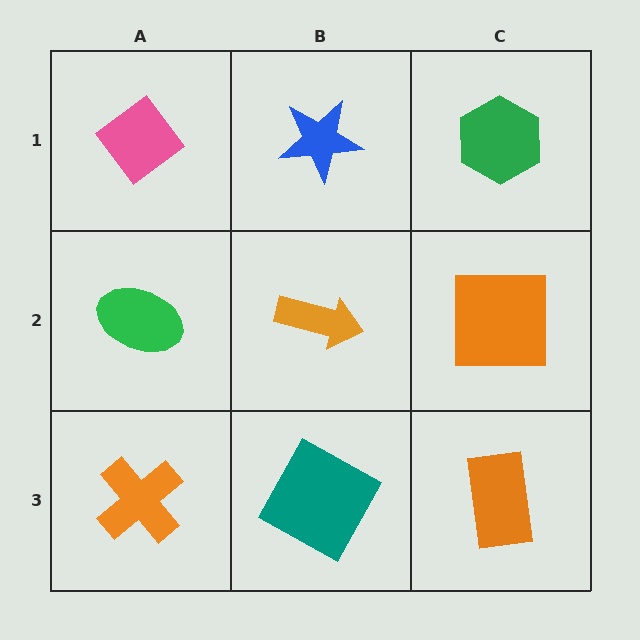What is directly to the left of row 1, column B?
A pink diamond.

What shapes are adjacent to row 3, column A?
A green ellipse (row 2, column A), a teal square (row 3, column B).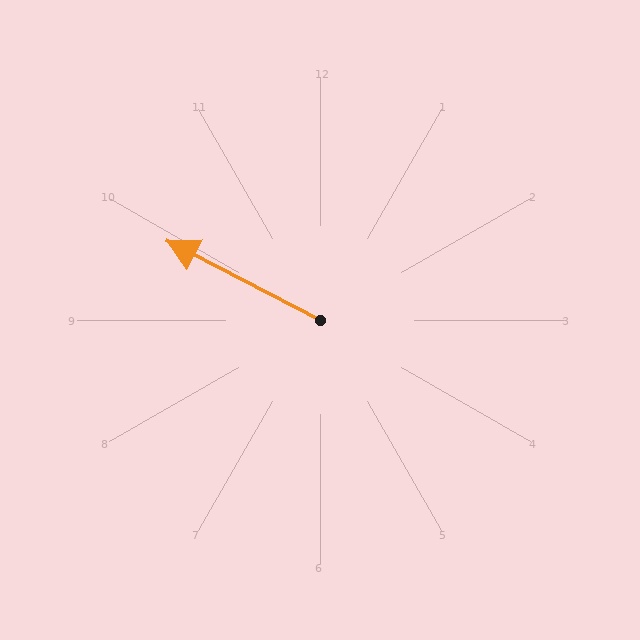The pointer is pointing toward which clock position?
Roughly 10 o'clock.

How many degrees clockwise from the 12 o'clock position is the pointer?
Approximately 298 degrees.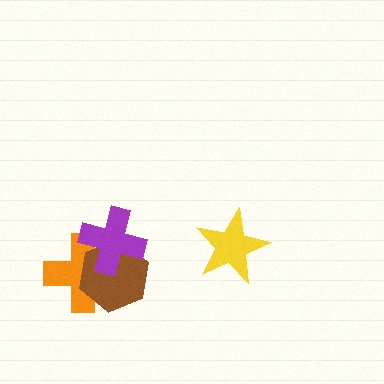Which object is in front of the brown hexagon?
The purple cross is in front of the brown hexagon.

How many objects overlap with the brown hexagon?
2 objects overlap with the brown hexagon.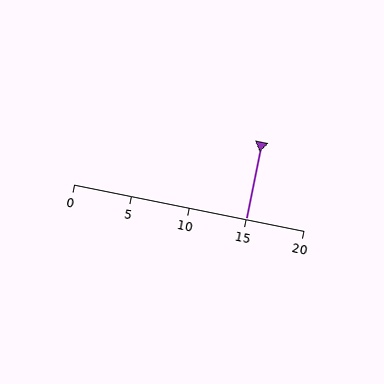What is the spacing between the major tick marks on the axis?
The major ticks are spaced 5 apart.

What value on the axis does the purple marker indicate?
The marker indicates approximately 15.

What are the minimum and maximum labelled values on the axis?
The axis runs from 0 to 20.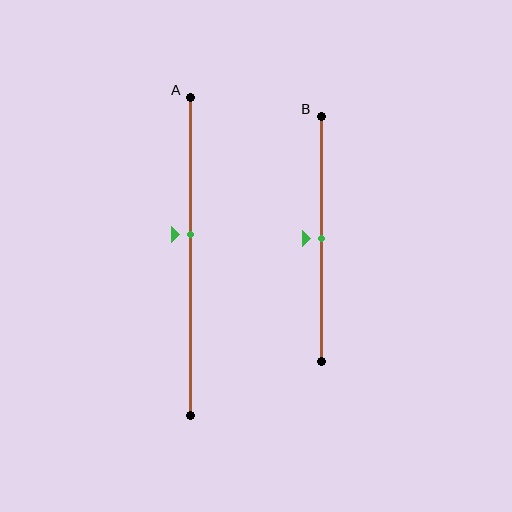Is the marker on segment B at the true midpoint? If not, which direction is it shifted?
Yes, the marker on segment B is at the true midpoint.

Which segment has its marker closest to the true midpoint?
Segment B has its marker closest to the true midpoint.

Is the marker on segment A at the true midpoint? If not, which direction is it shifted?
No, the marker on segment A is shifted upward by about 7% of the segment length.